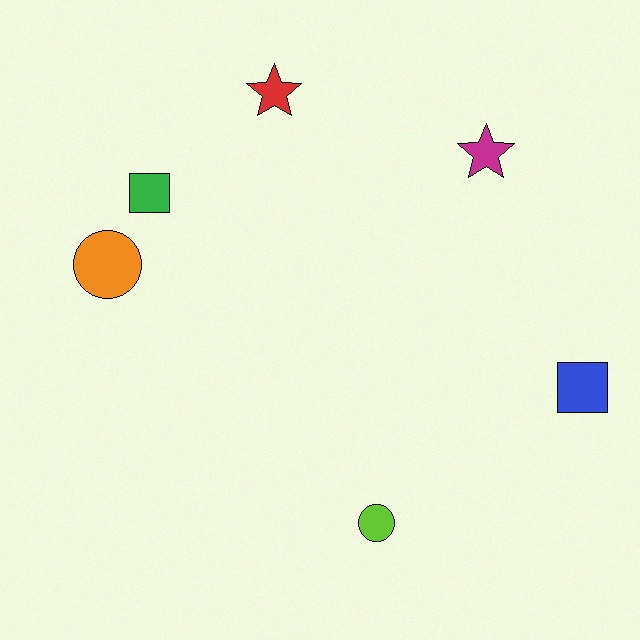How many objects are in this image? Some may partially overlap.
There are 6 objects.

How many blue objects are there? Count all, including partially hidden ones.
There is 1 blue object.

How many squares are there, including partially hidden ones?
There are 2 squares.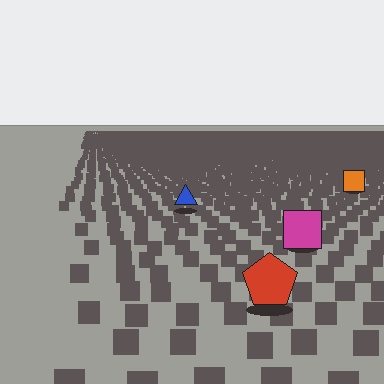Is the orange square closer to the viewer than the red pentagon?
No. The red pentagon is closer — you can tell from the texture gradient: the ground texture is coarser near it.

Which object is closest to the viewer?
The red pentagon is closest. The texture marks near it are larger and more spread out.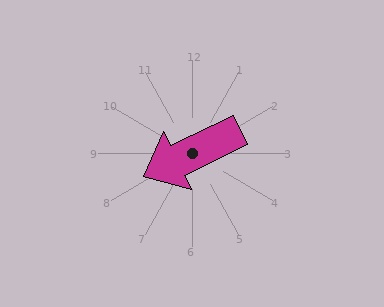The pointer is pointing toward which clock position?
Roughly 8 o'clock.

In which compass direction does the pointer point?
Southwest.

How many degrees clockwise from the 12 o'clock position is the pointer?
Approximately 245 degrees.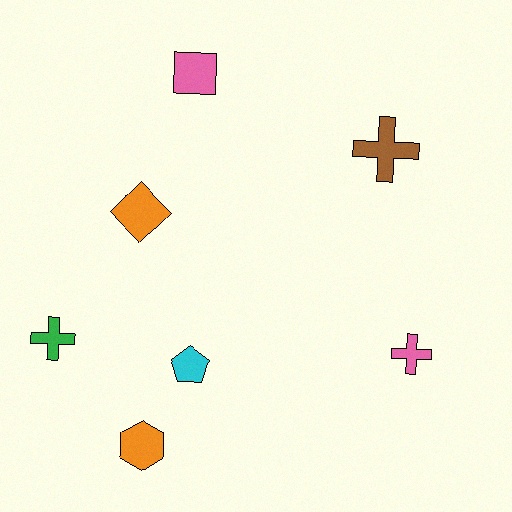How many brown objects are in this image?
There is 1 brown object.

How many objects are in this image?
There are 7 objects.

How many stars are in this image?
There are no stars.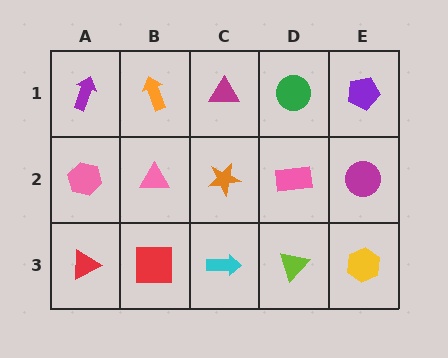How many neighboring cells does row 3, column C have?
3.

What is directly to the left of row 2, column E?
A pink rectangle.